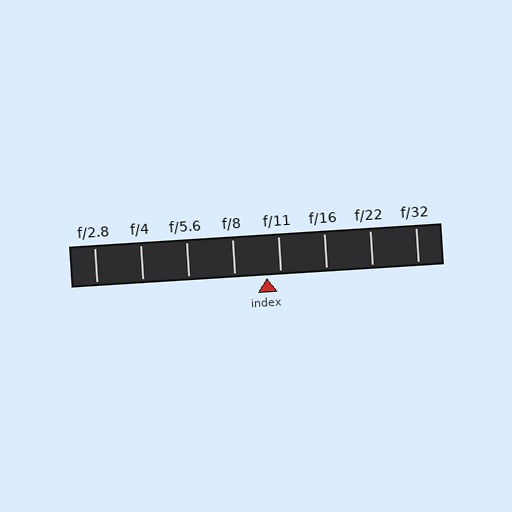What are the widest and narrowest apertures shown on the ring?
The widest aperture shown is f/2.8 and the narrowest is f/32.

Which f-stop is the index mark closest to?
The index mark is closest to f/11.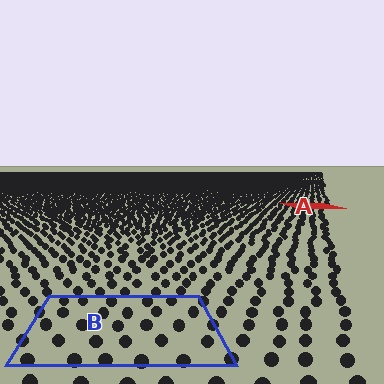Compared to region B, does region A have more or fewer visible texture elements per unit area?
Region A has more texture elements per unit area — they are packed more densely because it is farther away.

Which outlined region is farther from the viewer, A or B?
Region A is farther from the viewer — the texture elements inside it appear smaller and more densely packed.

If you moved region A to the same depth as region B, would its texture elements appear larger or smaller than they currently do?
They would appear larger. At a closer depth, the same texture elements are projected at a bigger on-screen size.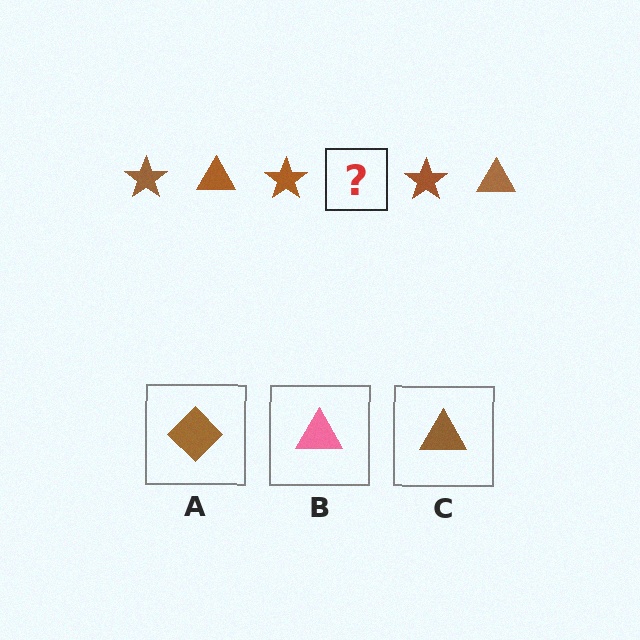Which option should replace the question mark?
Option C.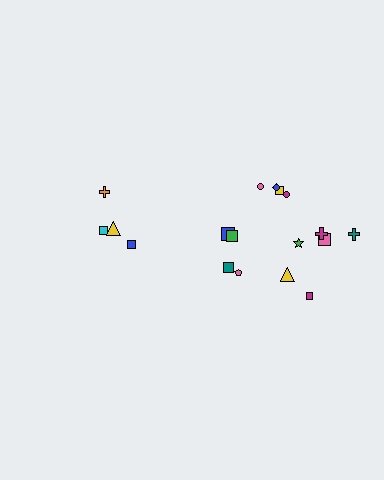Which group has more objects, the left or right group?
The right group.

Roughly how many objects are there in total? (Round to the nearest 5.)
Roughly 20 objects in total.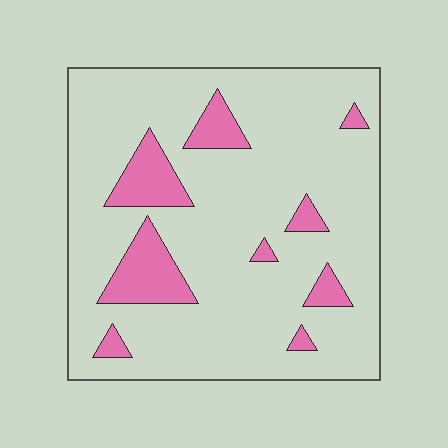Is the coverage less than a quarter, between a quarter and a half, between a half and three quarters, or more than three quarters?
Less than a quarter.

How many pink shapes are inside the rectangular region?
9.